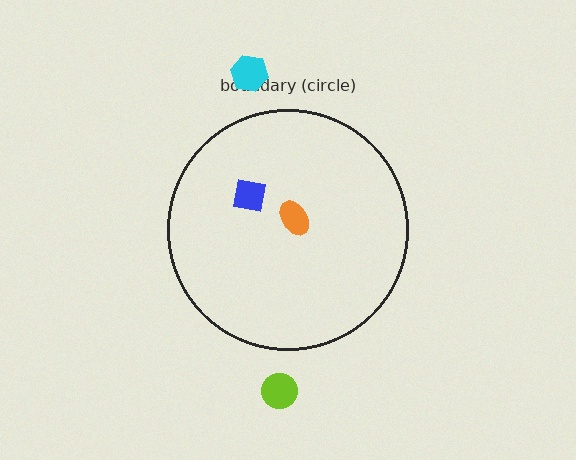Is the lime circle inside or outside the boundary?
Outside.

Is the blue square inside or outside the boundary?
Inside.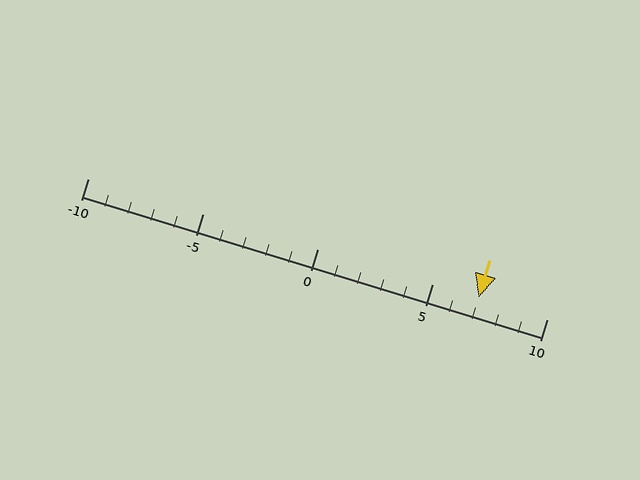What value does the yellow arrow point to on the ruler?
The yellow arrow points to approximately 7.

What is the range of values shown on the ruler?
The ruler shows values from -10 to 10.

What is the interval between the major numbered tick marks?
The major tick marks are spaced 5 units apart.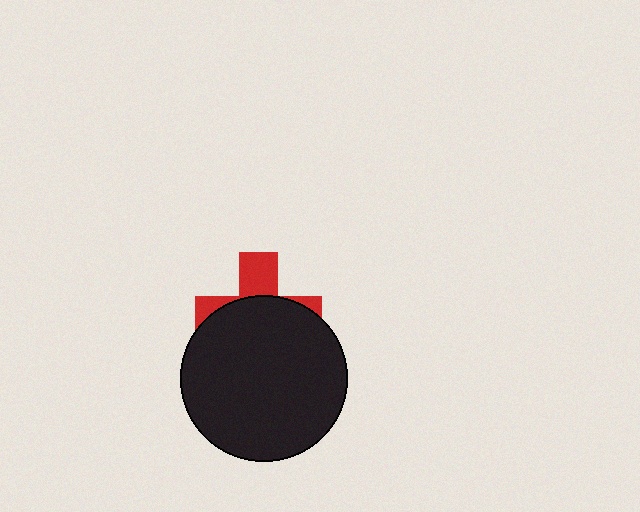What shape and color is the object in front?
The object in front is a black circle.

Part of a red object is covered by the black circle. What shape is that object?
It is a cross.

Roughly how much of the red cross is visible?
A small part of it is visible (roughly 33%).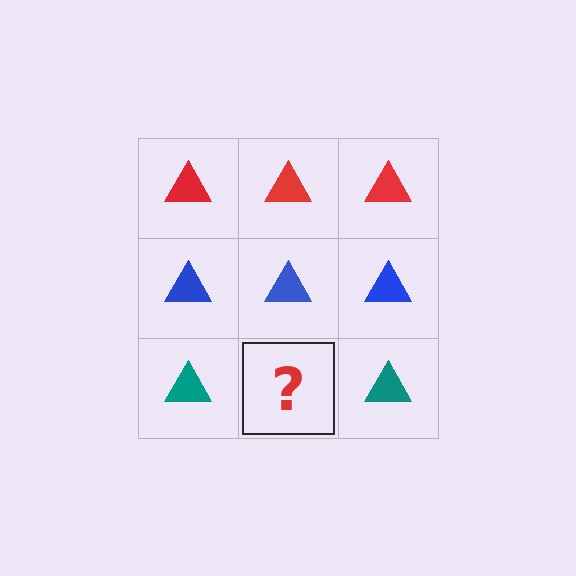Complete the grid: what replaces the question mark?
The question mark should be replaced with a teal triangle.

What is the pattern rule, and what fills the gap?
The rule is that each row has a consistent color. The gap should be filled with a teal triangle.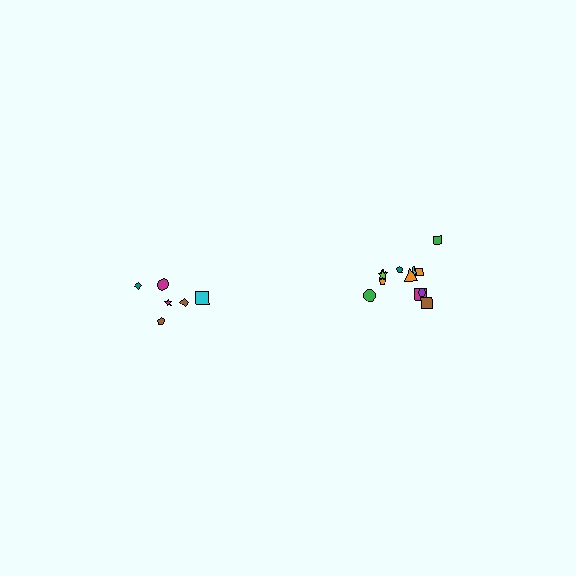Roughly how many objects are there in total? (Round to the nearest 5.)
Roughly 20 objects in total.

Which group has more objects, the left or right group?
The right group.